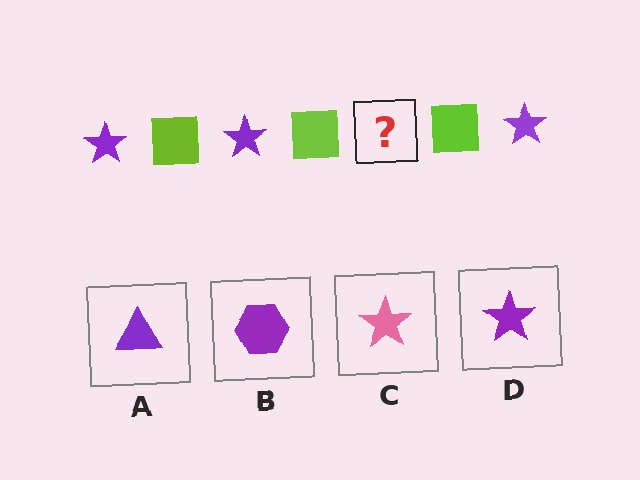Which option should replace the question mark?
Option D.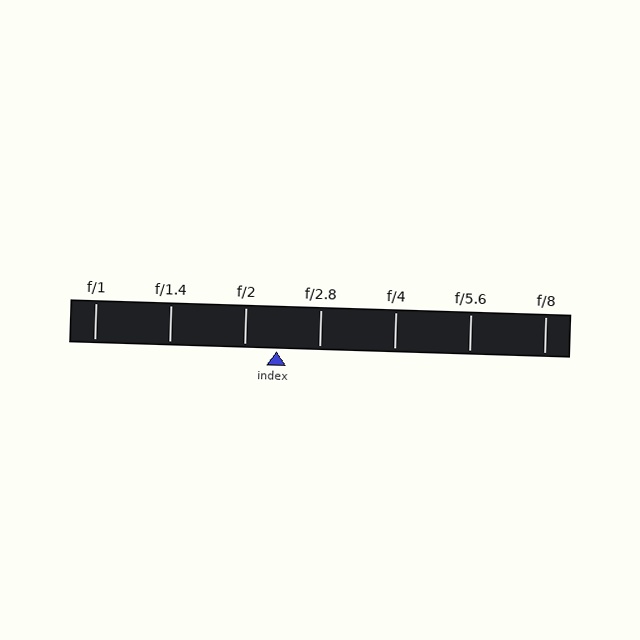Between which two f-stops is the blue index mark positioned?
The index mark is between f/2 and f/2.8.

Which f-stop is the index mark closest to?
The index mark is closest to f/2.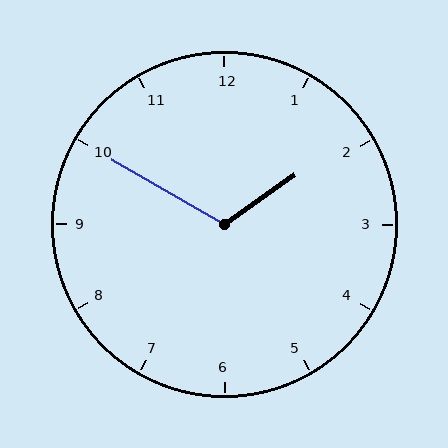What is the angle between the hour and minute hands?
Approximately 115 degrees.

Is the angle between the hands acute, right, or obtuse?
It is obtuse.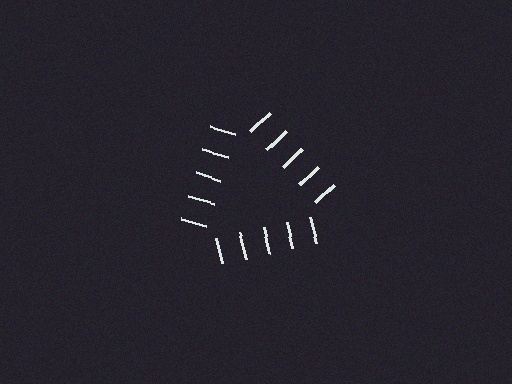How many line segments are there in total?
15 — 5 along each of the 3 edges.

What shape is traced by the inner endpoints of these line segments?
An illusory triangle — the line segments terminate on its edges but no continuous stroke is drawn.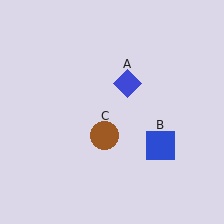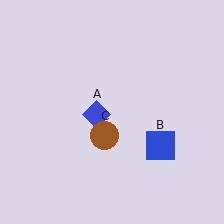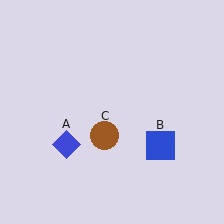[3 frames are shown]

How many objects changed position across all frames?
1 object changed position: blue diamond (object A).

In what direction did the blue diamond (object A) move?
The blue diamond (object A) moved down and to the left.